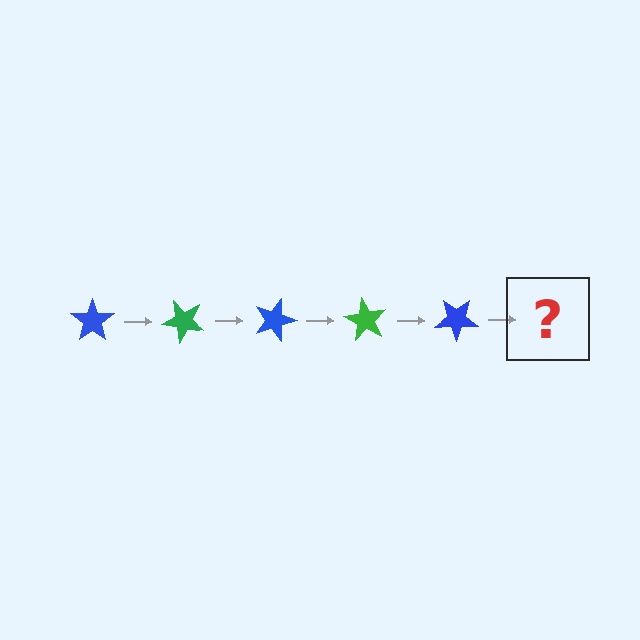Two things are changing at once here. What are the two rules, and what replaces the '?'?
The two rules are that it rotates 45 degrees each step and the color cycles through blue and green. The '?' should be a green star, rotated 225 degrees from the start.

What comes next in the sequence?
The next element should be a green star, rotated 225 degrees from the start.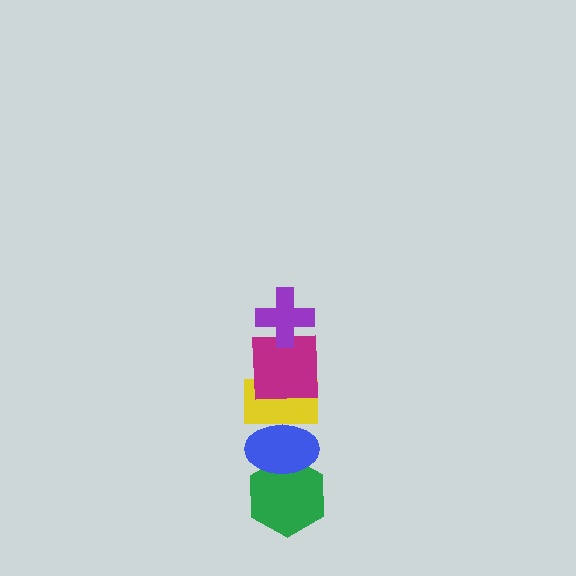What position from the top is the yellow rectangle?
The yellow rectangle is 3rd from the top.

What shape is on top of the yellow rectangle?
The magenta square is on top of the yellow rectangle.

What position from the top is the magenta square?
The magenta square is 2nd from the top.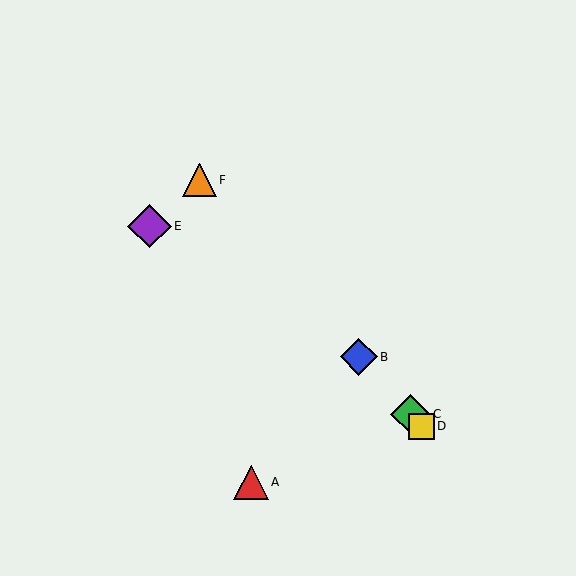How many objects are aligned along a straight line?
4 objects (B, C, D, F) are aligned along a straight line.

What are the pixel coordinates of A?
Object A is at (251, 482).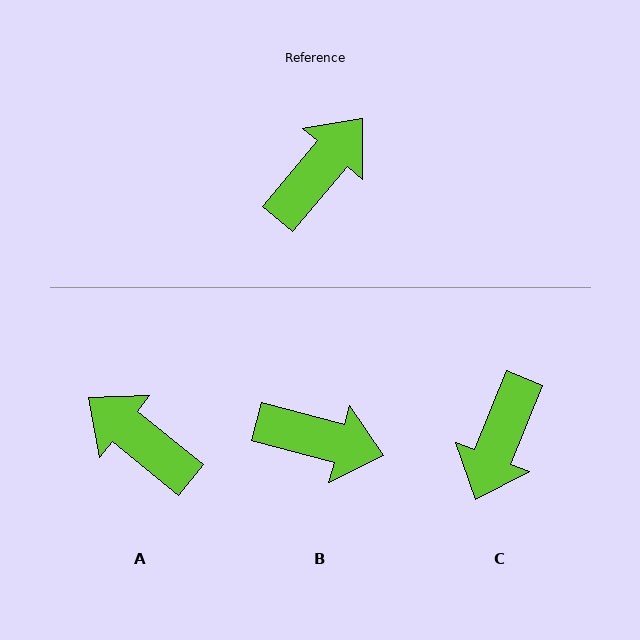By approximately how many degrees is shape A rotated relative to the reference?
Approximately 91 degrees counter-clockwise.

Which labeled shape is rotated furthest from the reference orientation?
C, about 162 degrees away.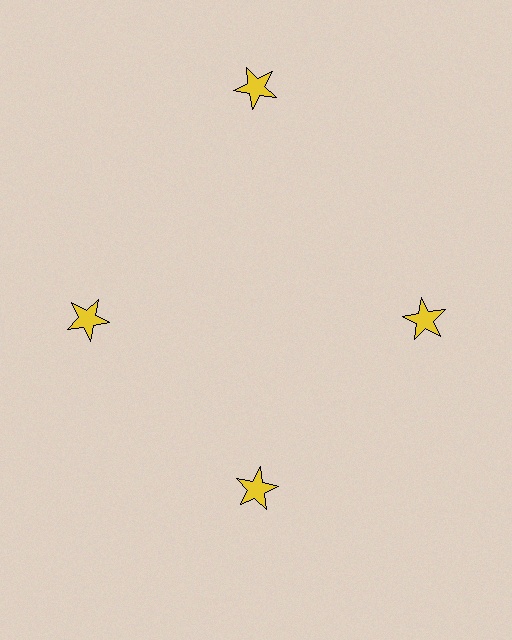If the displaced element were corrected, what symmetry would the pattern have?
It would have 4-fold rotational symmetry — the pattern would map onto itself every 90 degrees.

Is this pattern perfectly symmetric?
No. The 4 yellow stars are arranged in a ring, but one element near the 12 o'clock position is pushed outward from the center, breaking the 4-fold rotational symmetry.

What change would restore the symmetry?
The symmetry would be restored by moving it inward, back onto the ring so that all 4 stars sit at equal angles and equal distance from the center.